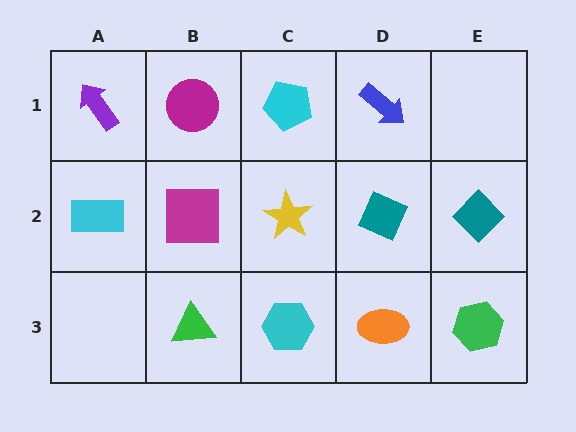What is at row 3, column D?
An orange ellipse.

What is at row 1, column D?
A blue arrow.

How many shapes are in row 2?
5 shapes.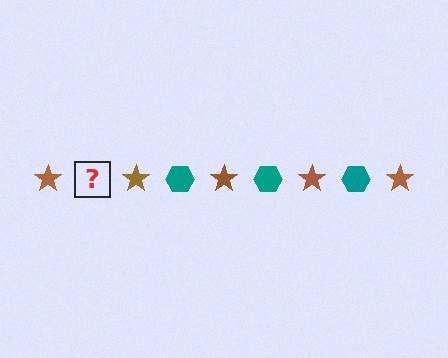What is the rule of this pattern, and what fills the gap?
The rule is that the pattern alternates between brown star and teal hexagon. The gap should be filled with a teal hexagon.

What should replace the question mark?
The question mark should be replaced with a teal hexagon.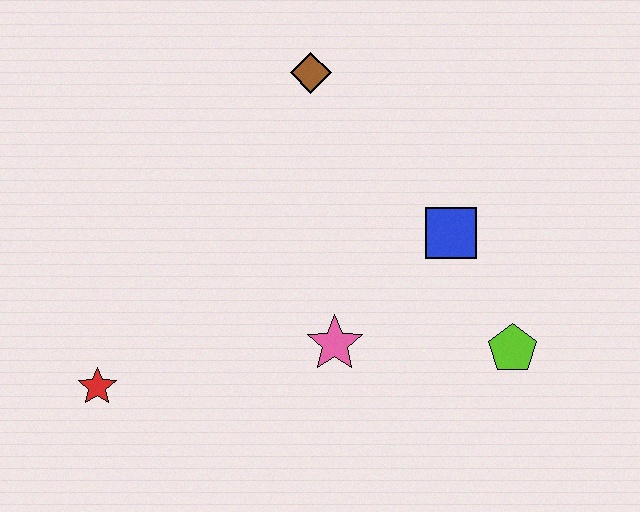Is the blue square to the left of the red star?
No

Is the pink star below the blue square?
Yes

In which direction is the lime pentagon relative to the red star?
The lime pentagon is to the right of the red star.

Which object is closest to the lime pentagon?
The blue square is closest to the lime pentagon.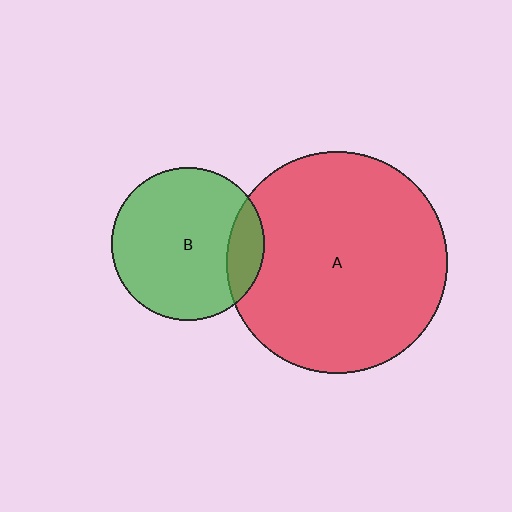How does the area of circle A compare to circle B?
Approximately 2.1 times.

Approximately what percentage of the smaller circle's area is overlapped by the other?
Approximately 15%.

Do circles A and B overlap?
Yes.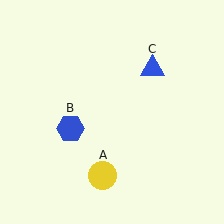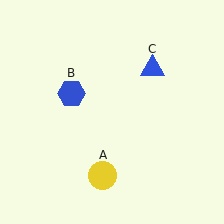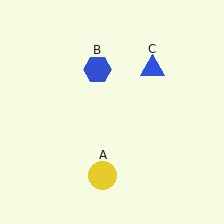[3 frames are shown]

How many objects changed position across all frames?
1 object changed position: blue hexagon (object B).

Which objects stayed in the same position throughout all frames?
Yellow circle (object A) and blue triangle (object C) remained stationary.